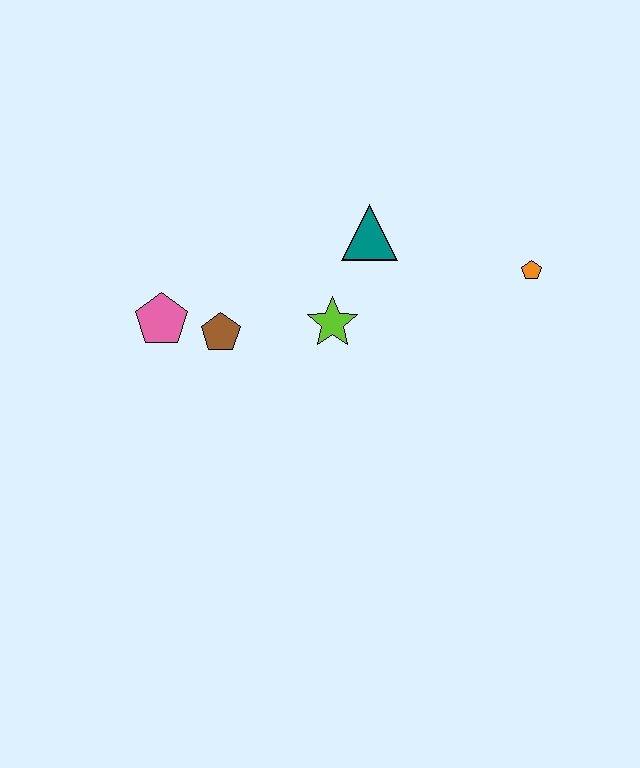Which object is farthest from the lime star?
The orange pentagon is farthest from the lime star.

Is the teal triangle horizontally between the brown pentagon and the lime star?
No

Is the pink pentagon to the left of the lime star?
Yes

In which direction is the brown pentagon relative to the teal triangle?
The brown pentagon is to the left of the teal triangle.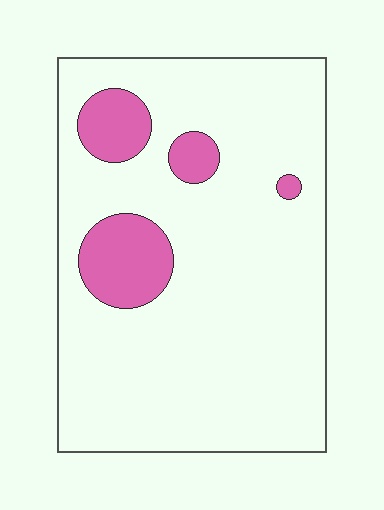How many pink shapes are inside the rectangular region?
4.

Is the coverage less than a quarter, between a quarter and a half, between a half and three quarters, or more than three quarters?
Less than a quarter.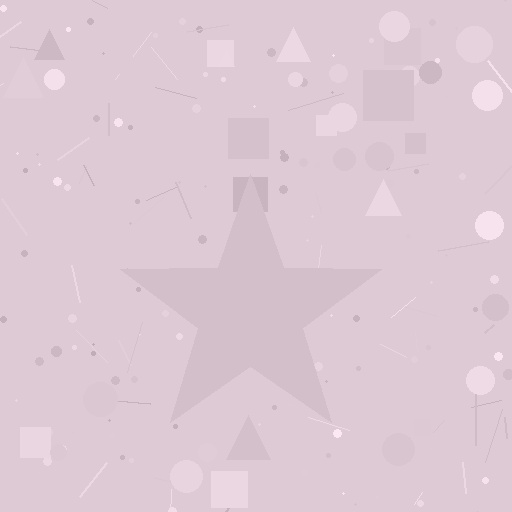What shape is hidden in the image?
A star is hidden in the image.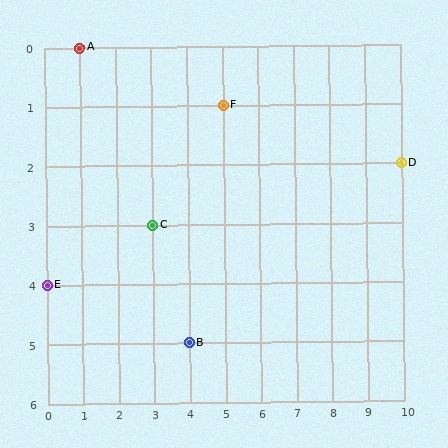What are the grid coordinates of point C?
Point C is at grid coordinates (3, 3).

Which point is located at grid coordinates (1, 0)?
Point A is at (1, 0).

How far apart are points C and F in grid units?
Points C and F are 2 columns and 2 rows apart (about 2.8 grid units diagonally).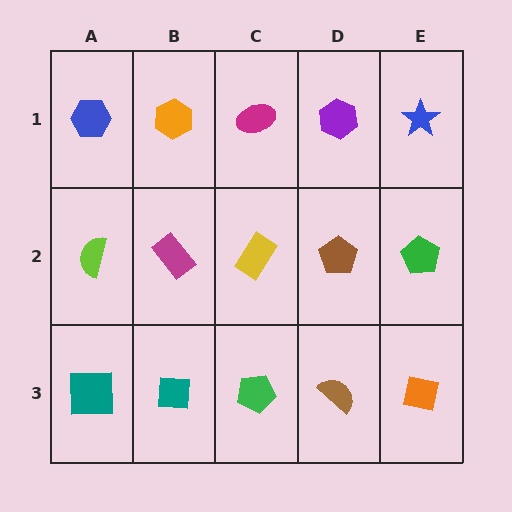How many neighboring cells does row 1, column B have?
3.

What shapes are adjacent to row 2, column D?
A purple hexagon (row 1, column D), a brown semicircle (row 3, column D), a yellow rectangle (row 2, column C), a green pentagon (row 2, column E).